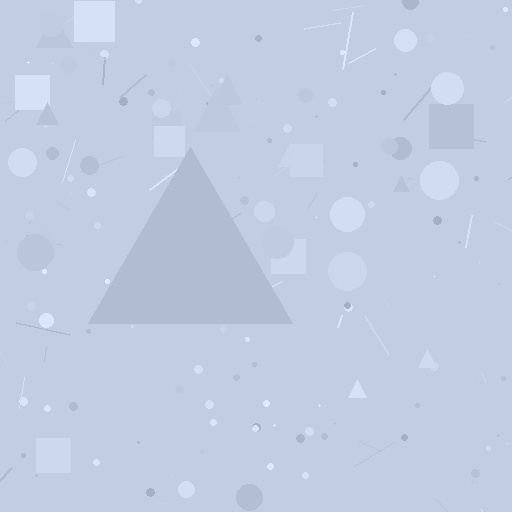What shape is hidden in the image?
A triangle is hidden in the image.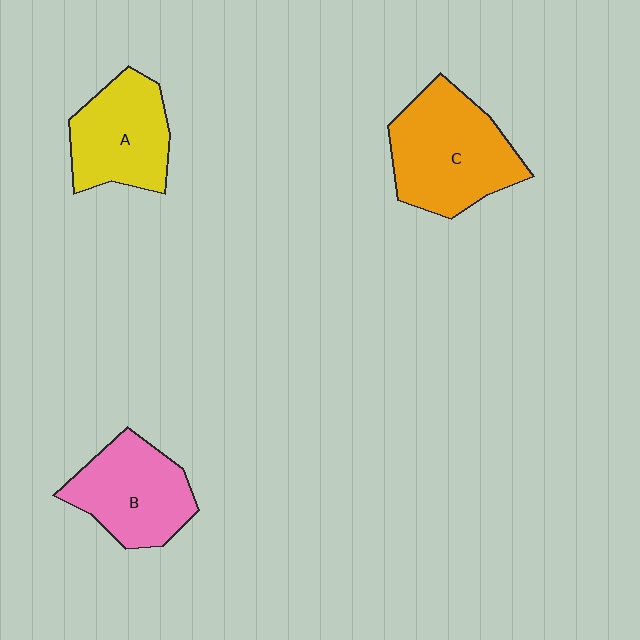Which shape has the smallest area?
Shape A (yellow).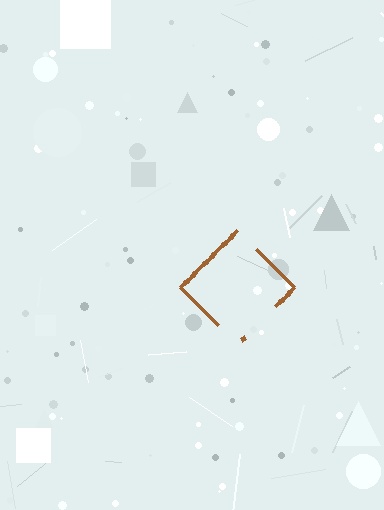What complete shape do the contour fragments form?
The contour fragments form a diamond.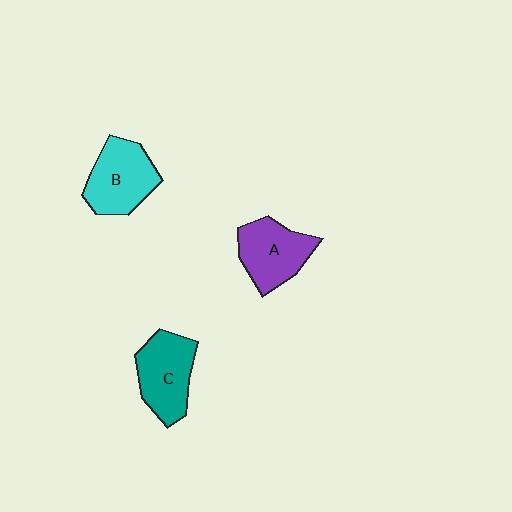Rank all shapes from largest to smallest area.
From largest to smallest: B (cyan), C (teal), A (purple).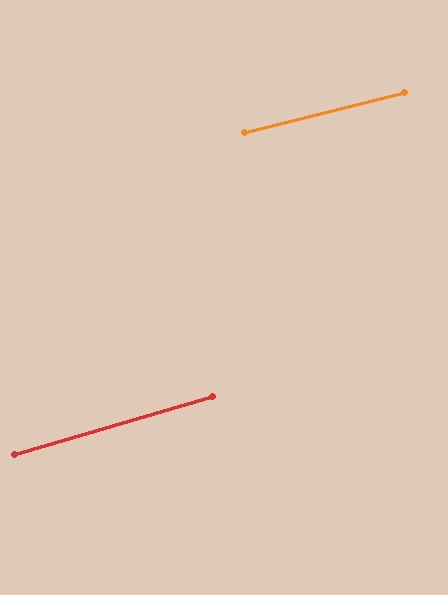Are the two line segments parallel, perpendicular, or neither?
Parallel — their directions differ by only 2.0°.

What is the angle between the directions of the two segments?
Approximately 2 degrees.